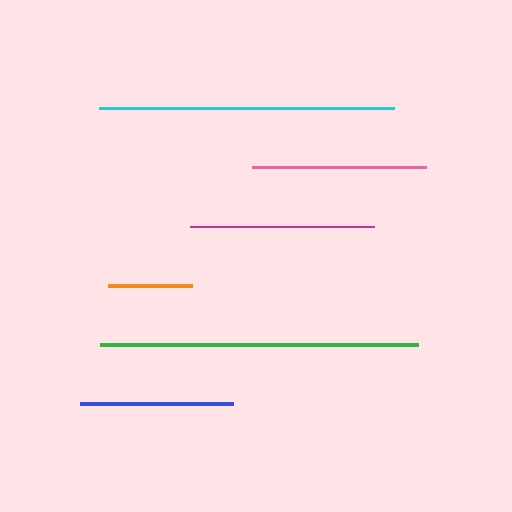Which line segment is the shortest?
The orange line is the shortest at approximately 84 pixels.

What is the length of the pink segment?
The pink segment is approximately 174 pixels long.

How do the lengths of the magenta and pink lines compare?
The magenta and pink lines are approximately the same length.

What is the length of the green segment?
The green segment is approximately 318 pixels long.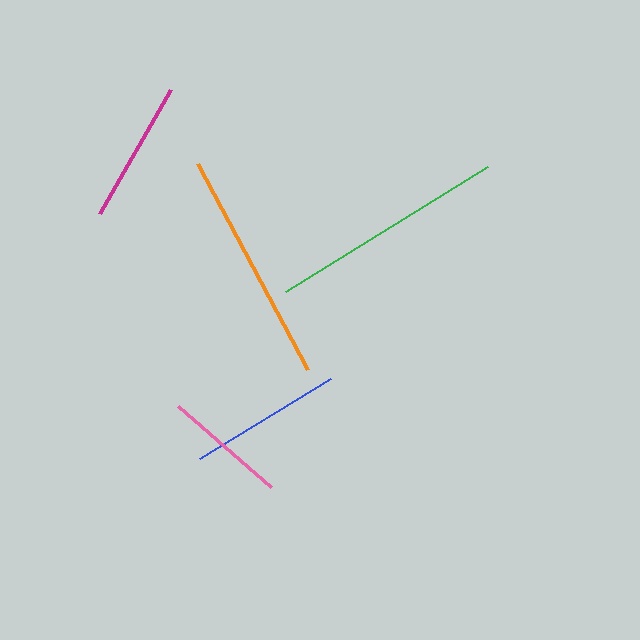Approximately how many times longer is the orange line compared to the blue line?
The orange line is approximately 1.5 times the length of the blue line.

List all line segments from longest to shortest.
From longest to shortest: green, orange, blue, magenta, pink.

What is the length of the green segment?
The green segment is approximately 237 pixels long.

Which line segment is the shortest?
The pink line is the shortest at approximately 123 pixels.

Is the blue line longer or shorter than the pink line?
The blue line is longer than the pink line.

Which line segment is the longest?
The green line is the longest at approximately 237 pixels.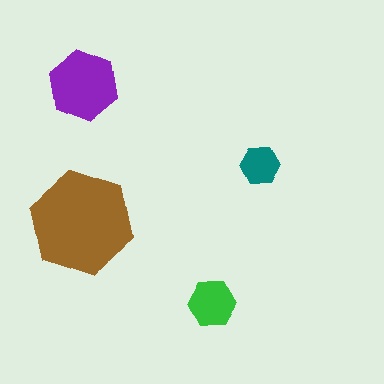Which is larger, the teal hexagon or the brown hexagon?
The brown one.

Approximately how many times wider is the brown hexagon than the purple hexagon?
About 1.5 times wider.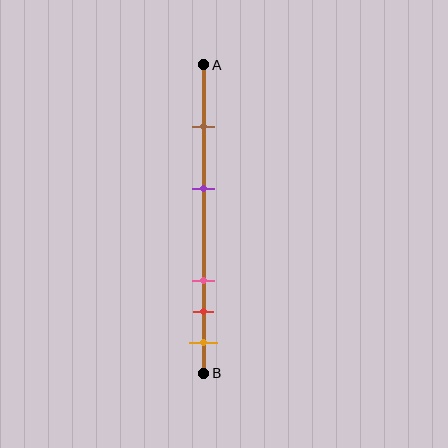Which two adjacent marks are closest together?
The red and orange marks are the closest adjacent pair.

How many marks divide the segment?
There are 5 marks dividing the segment.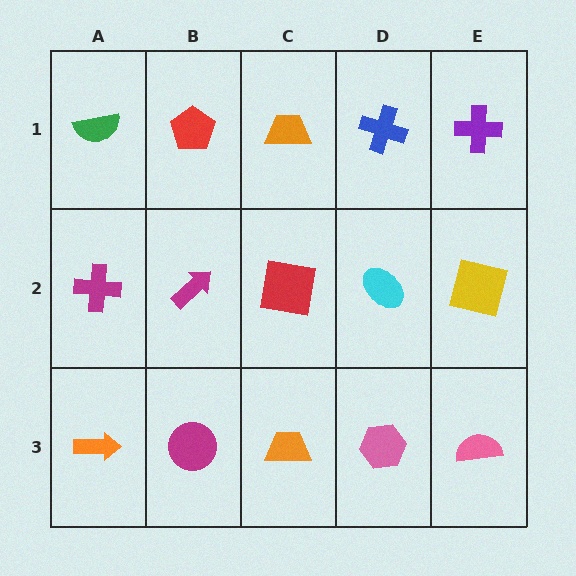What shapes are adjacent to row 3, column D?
A cyan ellipse (row 2, column D), an orange trapezoid (row 3, column C), a pink semicircle (row 3, column E).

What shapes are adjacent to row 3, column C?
A red square (row 2, column C), a magenta circle (row 3, column B), a pink hexagon (row 3, column D).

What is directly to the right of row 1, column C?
A blue cross.